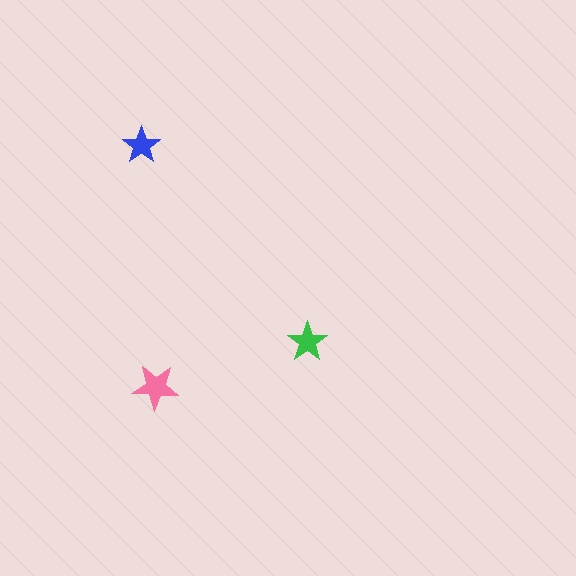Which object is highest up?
The blue star is topmost.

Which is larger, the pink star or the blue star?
The pink one.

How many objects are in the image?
There are 3 objects in the image.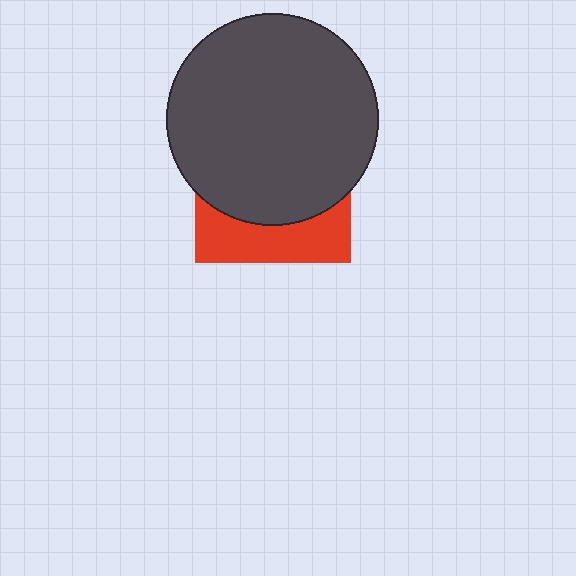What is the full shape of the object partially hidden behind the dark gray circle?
The partially hidden object is a red square.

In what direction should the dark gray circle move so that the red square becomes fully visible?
The dark gray circle should move up. That is the shortest direction to clear the overlap and leave the red square fully visible.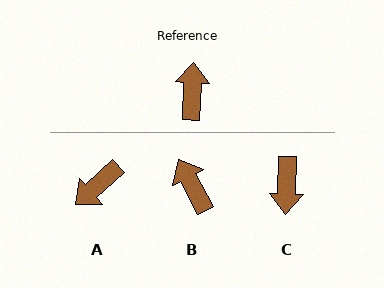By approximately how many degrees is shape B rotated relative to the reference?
Approximately 31 degrees counter-clockwise.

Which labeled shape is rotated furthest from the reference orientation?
C, about 179 degrees away.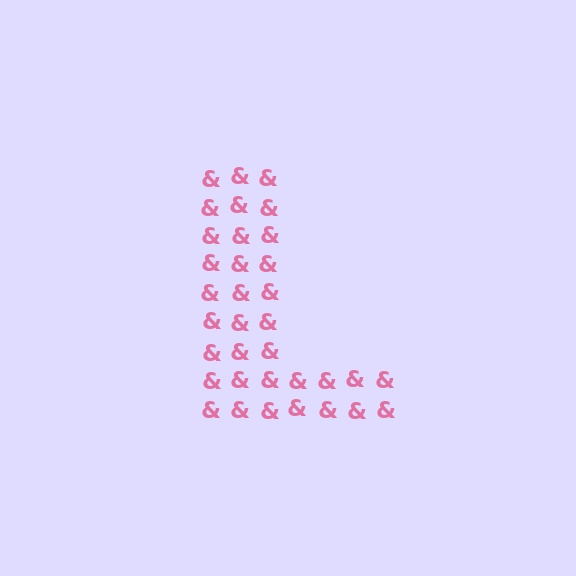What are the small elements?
The small elements are ampersands.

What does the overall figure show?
The overall figure shows the letter L.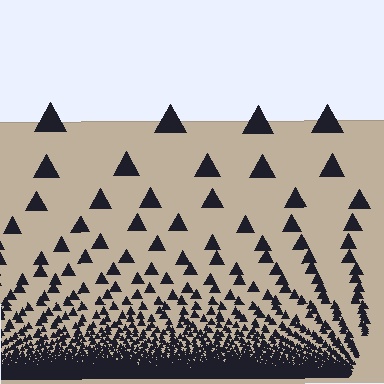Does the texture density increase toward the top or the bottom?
Density increases toward the bottom.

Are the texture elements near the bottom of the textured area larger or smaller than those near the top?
Smaller. The gradient is inverted — elements near the bottom are smaller and denser.